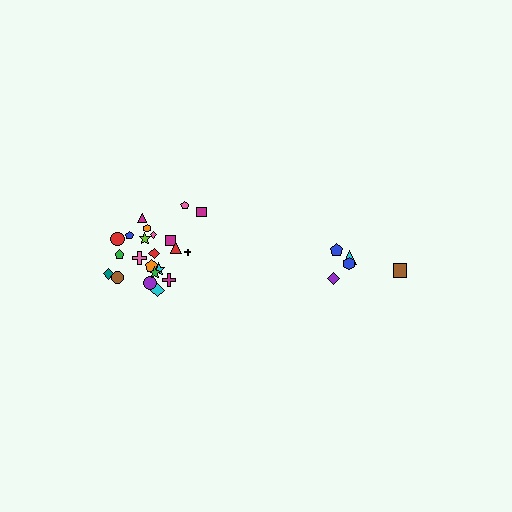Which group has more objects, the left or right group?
The left group.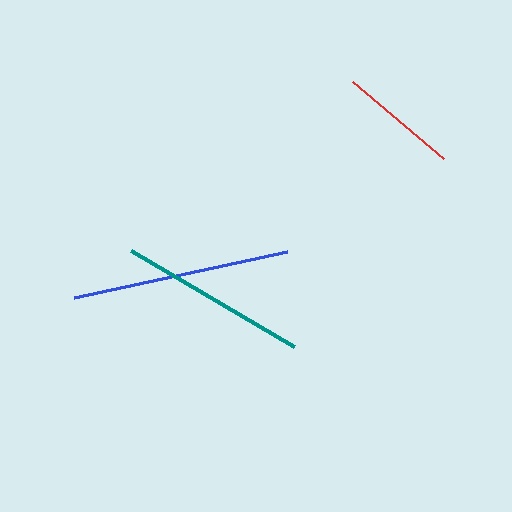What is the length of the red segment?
The red segment is approximately 119 pixels long.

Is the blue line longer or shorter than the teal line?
The blue line is longer than the teal line.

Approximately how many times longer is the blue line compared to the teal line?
The blue line is approximately 1.1 times the length of the teal line.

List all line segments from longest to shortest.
From longest to shortest: blue, teal, red.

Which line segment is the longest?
The blue line is the longest at approximately 218 pixels.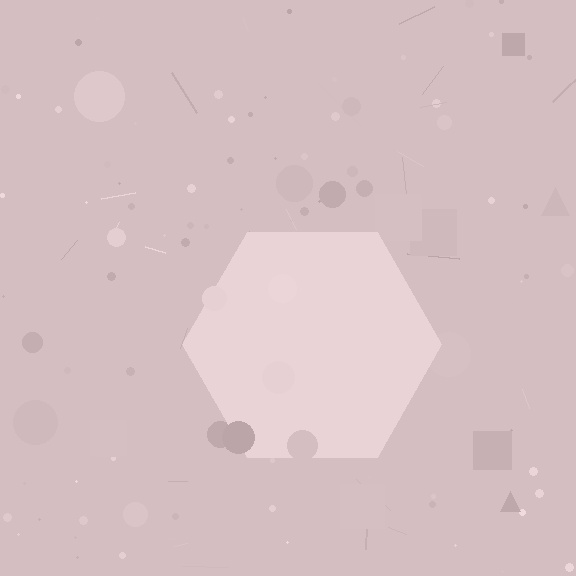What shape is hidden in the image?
A hexagon is hidden in the image.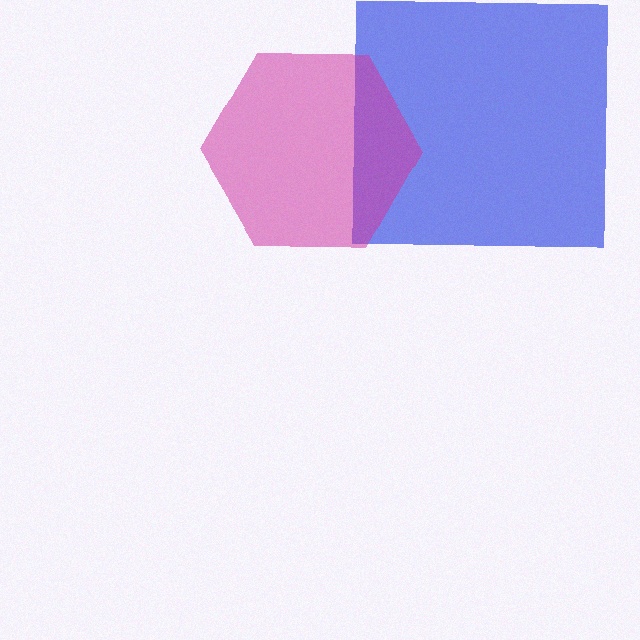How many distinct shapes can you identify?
There are 2 distinct shapes: a blue square, a magenta hexagon.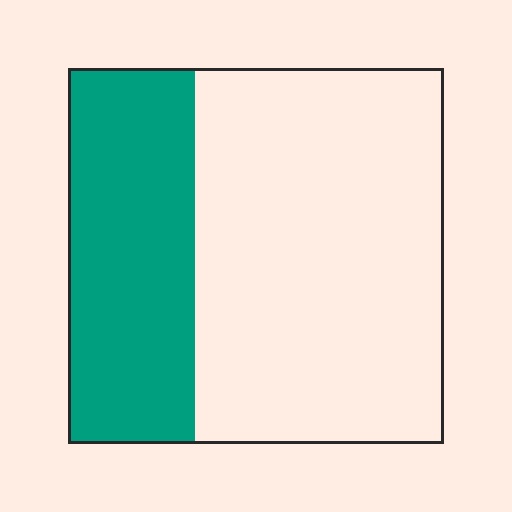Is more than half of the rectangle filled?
No.